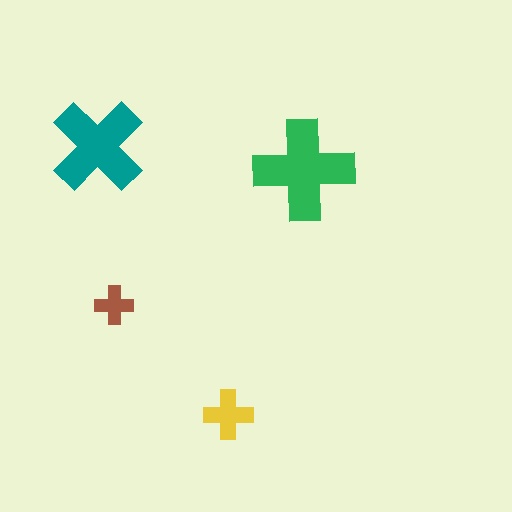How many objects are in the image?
There are 4 objects in the image.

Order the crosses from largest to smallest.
the green one, the teal one, the yellow one, the brown one.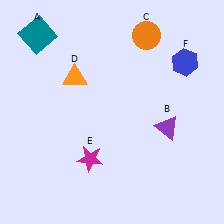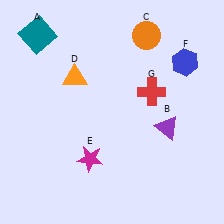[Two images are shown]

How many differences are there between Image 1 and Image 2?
There is 1 difference between the two images.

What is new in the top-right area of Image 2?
A red cross (G) was added in the top-right area of Image 2.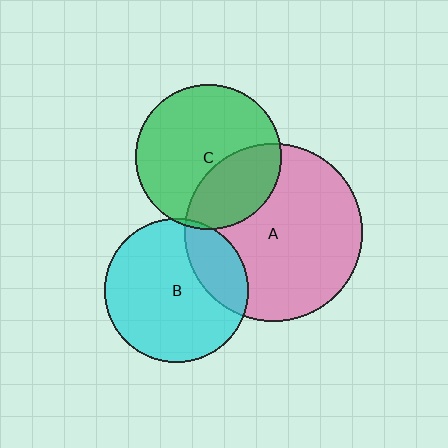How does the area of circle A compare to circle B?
Approximately 1.5 times.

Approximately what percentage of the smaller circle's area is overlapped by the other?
Approximately 5%.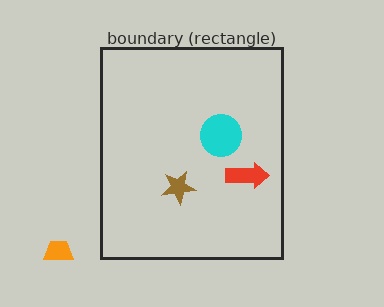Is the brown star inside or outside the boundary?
Inside.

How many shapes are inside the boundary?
3 inside, 1 outside.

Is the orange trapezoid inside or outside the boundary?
Outside.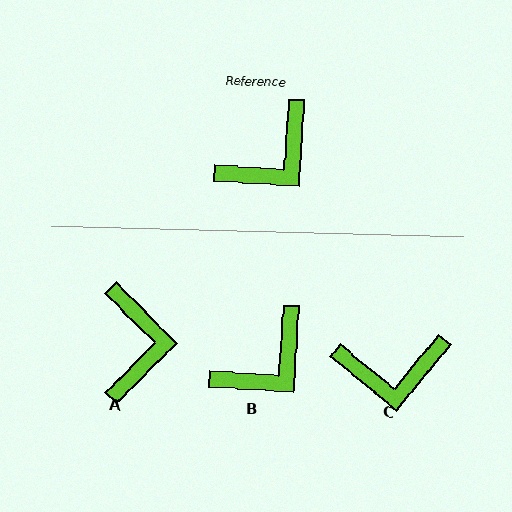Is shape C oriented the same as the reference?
No, it is off by about 36 degrees.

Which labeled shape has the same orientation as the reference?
B.